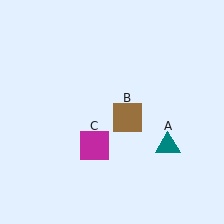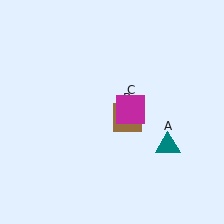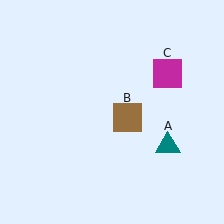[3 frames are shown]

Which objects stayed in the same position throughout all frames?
Teal triangle (object A) and brown square (object B) remained stationary.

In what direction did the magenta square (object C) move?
The magenta square (object C) moved up and to the right.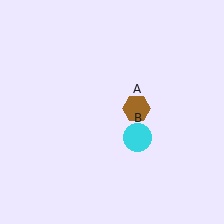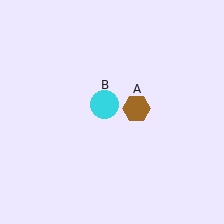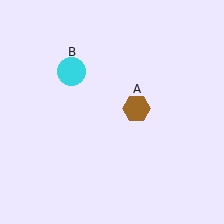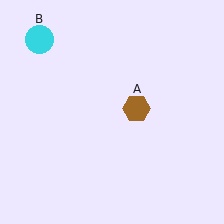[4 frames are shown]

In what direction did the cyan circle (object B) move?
The cyan circle (object B) moved up and to the left.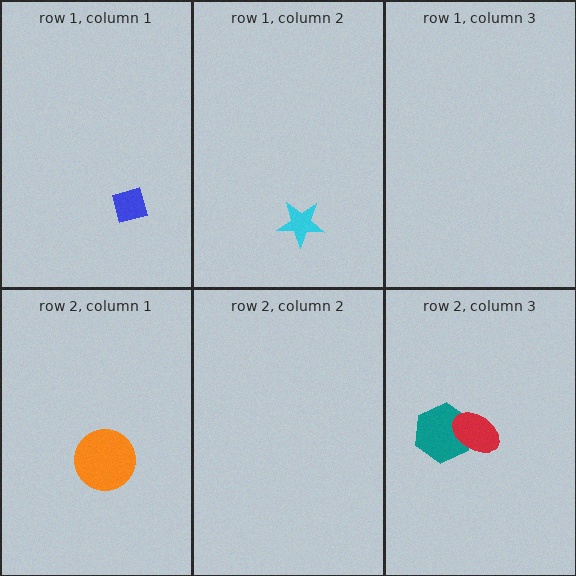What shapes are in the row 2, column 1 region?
The orange circle.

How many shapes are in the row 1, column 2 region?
1.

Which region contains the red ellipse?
The row 2, column 3 region.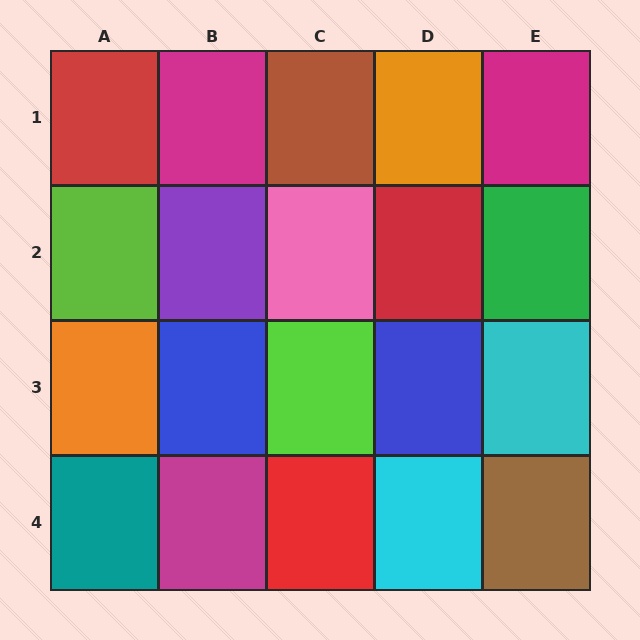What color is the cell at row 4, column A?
Teal.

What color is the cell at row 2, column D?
Red.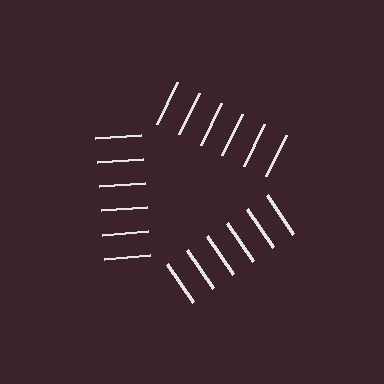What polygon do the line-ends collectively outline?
An illusory triangle — the line segments terminate on its edges but no continuous stroke is drawn.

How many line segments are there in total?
18 — 6 along each of the 3 edges.